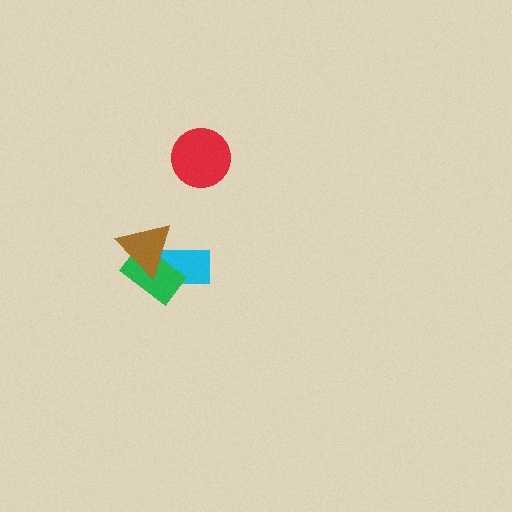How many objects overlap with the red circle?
0 objects overlap with the red circle.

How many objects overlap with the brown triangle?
2 objects overlap with the brown triangle.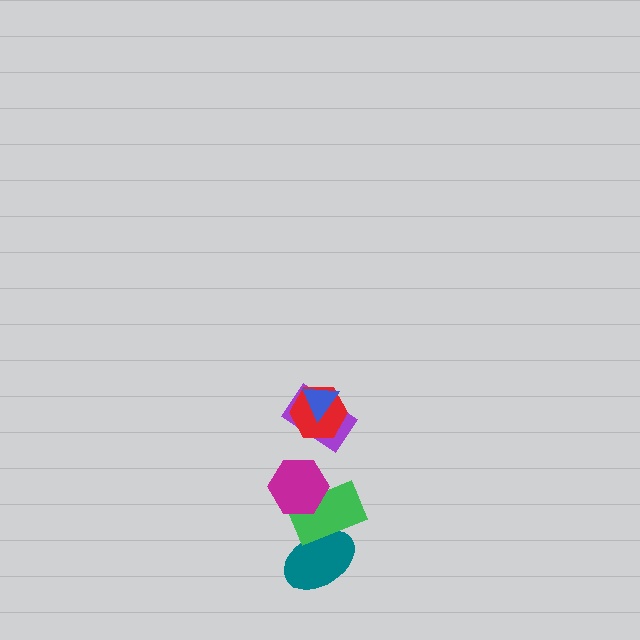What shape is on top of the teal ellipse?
The green rectangle is on top of the teal ellipse.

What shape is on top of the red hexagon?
The blue triangle is on top of the red hexagon.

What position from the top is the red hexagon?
The red hexagon is 2nd from the top.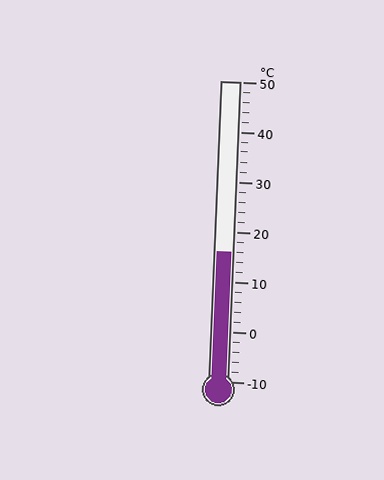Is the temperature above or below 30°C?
The temperature is below 30°C.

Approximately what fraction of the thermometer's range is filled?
The thermometer is filled to approximately 45% of its range.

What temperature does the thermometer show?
The thermometer shows approximately 16°C.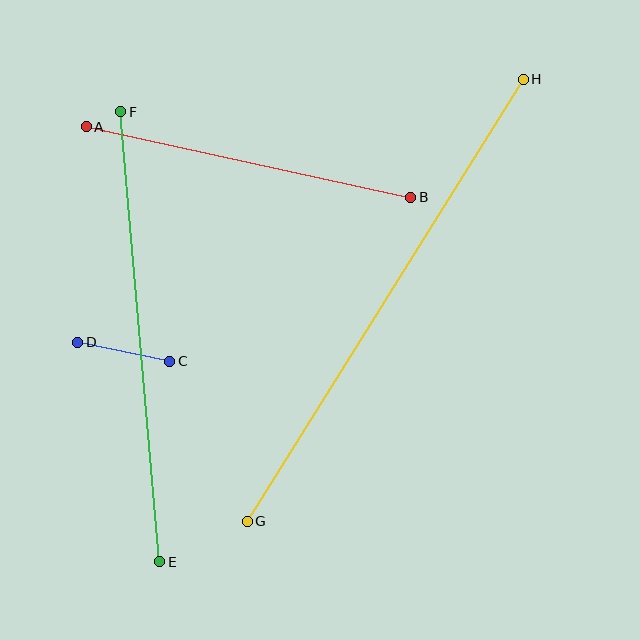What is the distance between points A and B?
The distance is approximately 332 pixels.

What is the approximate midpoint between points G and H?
The midpoint is at approximately (385, 300) pixels.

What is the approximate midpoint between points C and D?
The midpoint is at approximately (124, 352) pixels.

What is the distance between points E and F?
The distance is approximately 452 pixels.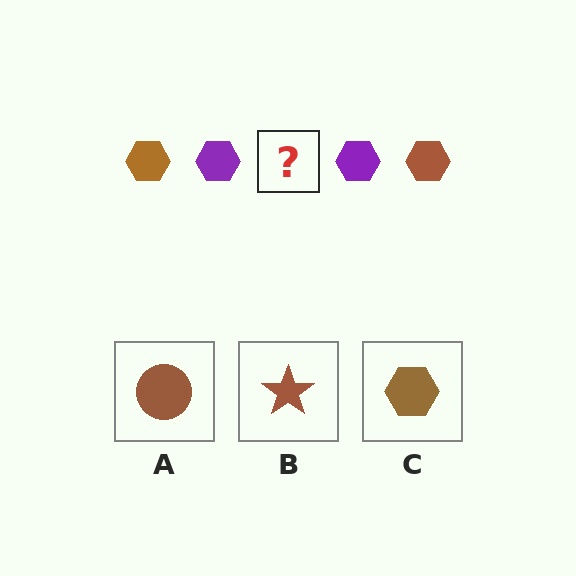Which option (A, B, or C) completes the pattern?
C.